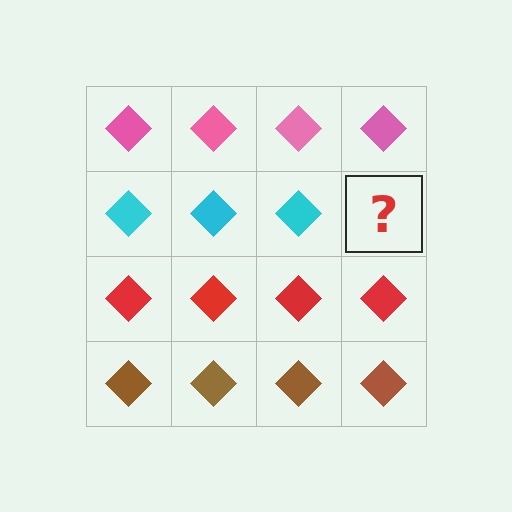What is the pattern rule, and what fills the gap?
The rule is that each row has a consistent color. The gap should be filled with a cyan diamond.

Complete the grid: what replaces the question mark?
The question mark should be replaced with a cyan diamond.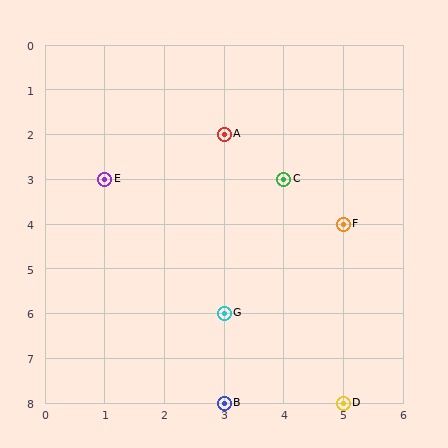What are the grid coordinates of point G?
Point G is at grid coordinates (3, 6).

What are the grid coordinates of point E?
Point E is at grid coordinates (1, 3).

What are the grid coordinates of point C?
Point C is at grid coordinates (4, 3).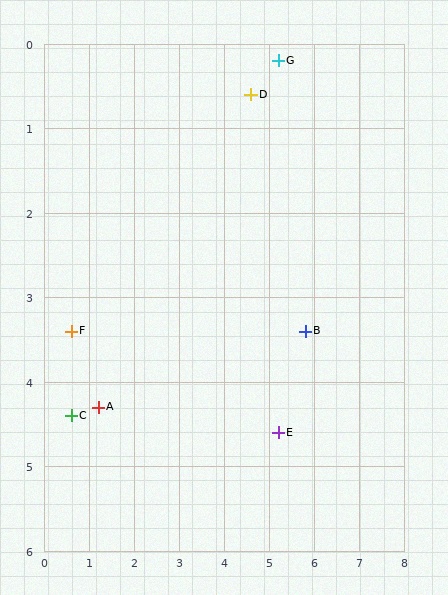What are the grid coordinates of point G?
Point G is at approximately (5.2, 0.2).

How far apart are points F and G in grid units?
Points F and G are about 5.6 grid units apart.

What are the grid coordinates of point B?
Point B is at approximately (5.8, 3.4).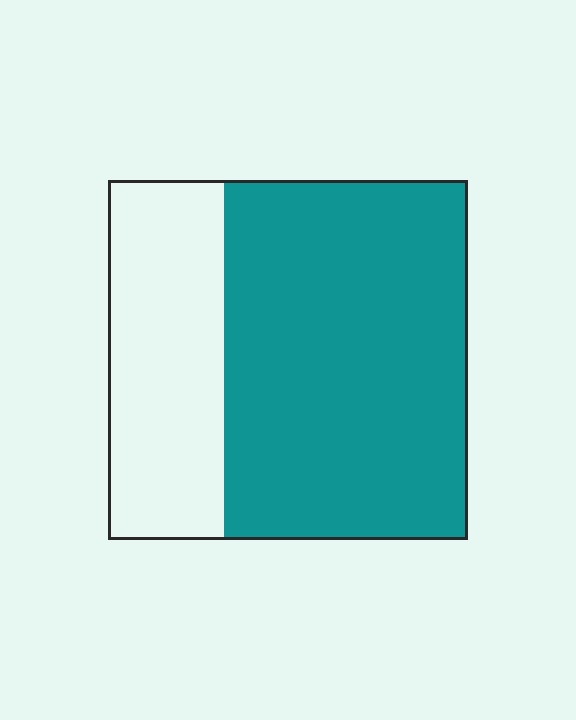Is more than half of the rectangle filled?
Yes.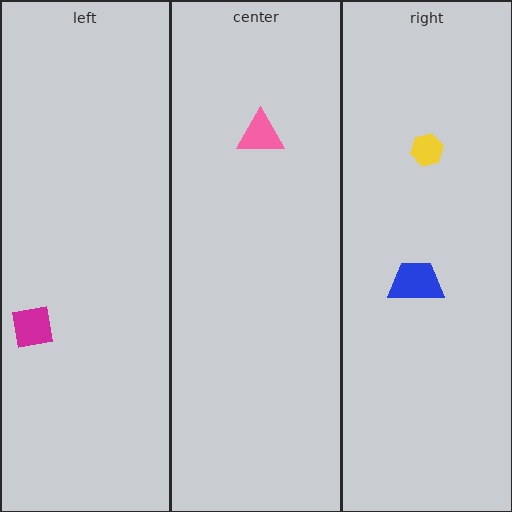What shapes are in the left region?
The magenta square.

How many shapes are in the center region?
1.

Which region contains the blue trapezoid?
The right region.